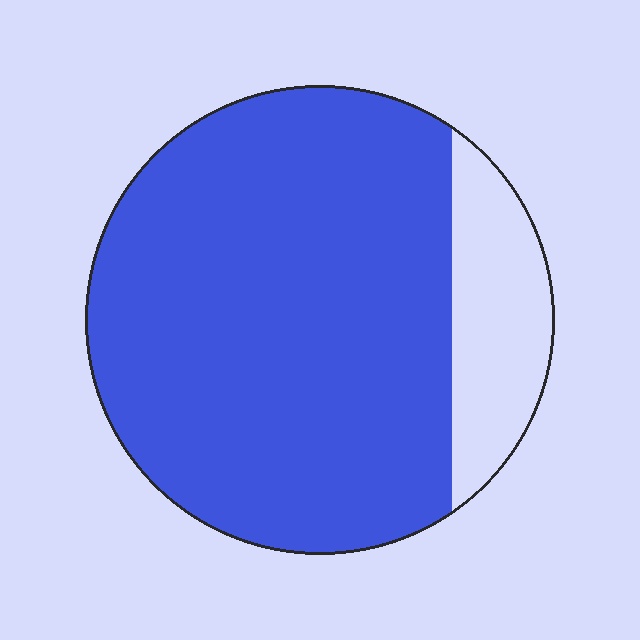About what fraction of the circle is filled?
About five sixths (5/6).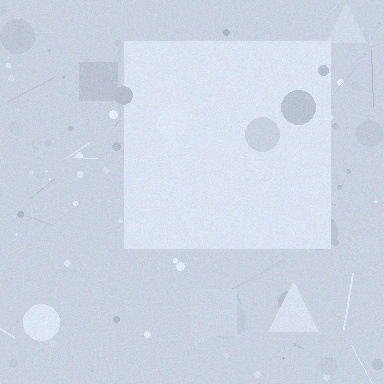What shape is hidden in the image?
A square is hidden in the image.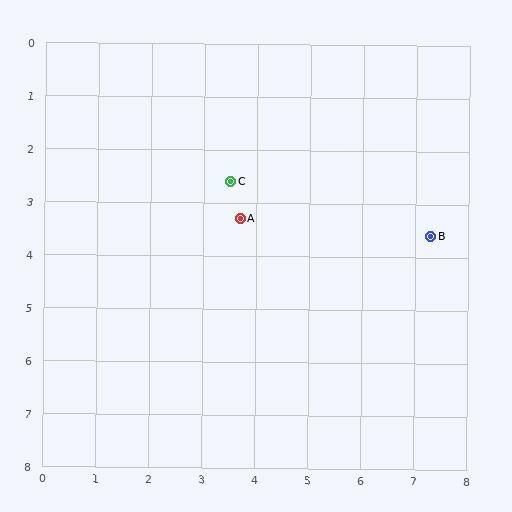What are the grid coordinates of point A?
Point A is at approximately (3.7, 3.3).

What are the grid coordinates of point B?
Point B is at approximately (7.3, 3.6).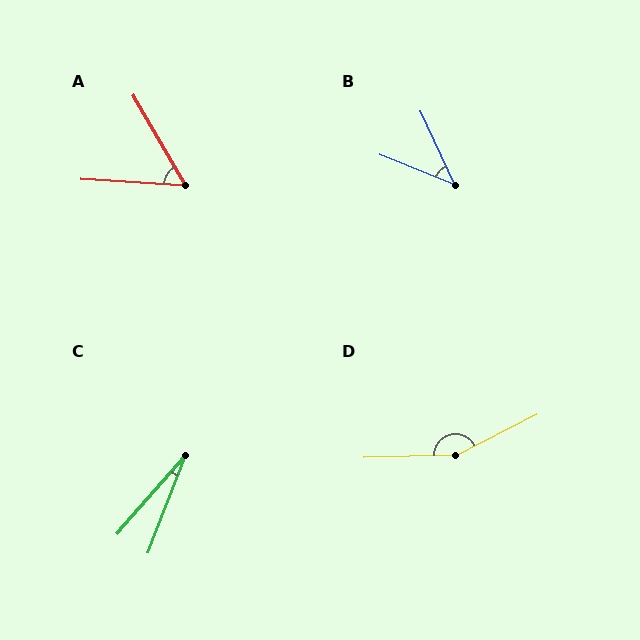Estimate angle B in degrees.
Approximately 43 degrees.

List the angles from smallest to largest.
C (20°), B (43°), A (56°), D (154°).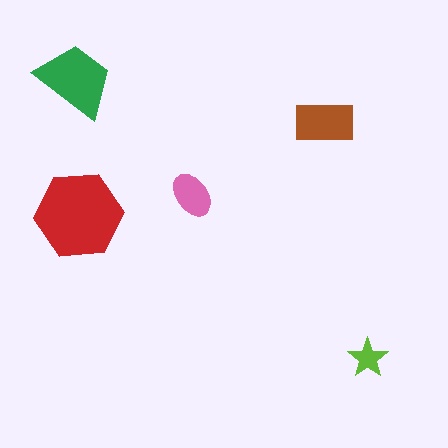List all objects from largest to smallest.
The red hexagon, the green trapezoid, the brown rectangle, the pink ellipse, the lime star.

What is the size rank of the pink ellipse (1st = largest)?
4th.